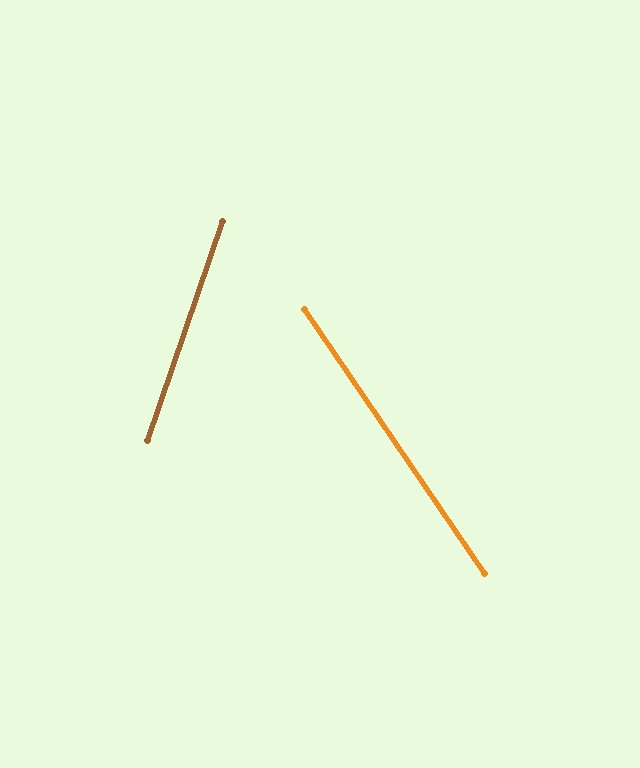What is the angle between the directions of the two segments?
Approximately 53 degrees.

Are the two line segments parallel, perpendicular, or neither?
Neither parallel nor perpendicular — they differ by about 53°.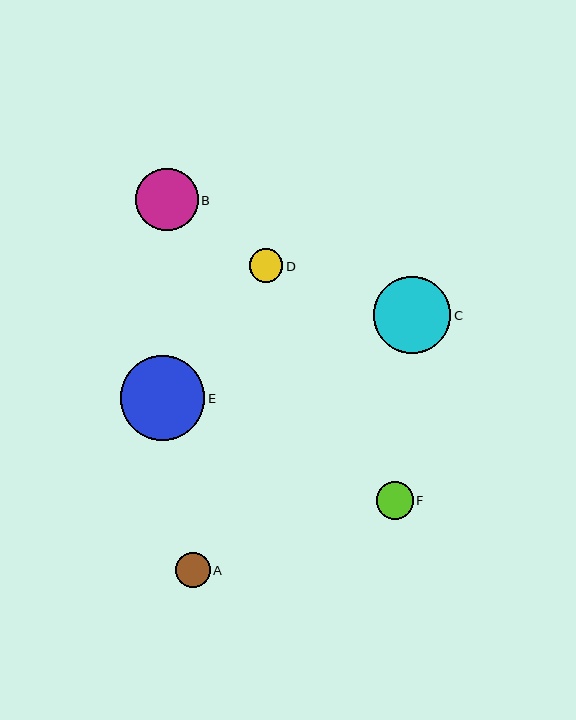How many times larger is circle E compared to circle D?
Circle E is approximately 2.5 times the size of circle D.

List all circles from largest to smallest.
From largest to smallest: E, C, B, F, A, D.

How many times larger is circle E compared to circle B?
Circle E is approximately 1.4 times the size of circle B.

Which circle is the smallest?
Circle D is the smallest with a size of approximately 34 pixels.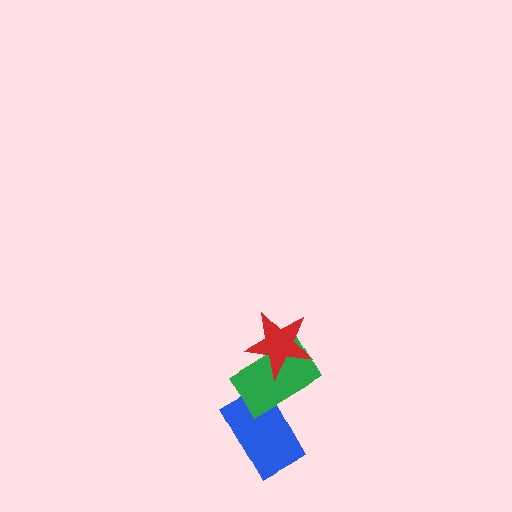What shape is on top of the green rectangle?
The red star is on top of the green rectangle.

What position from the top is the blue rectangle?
The blue rectangle is 3rd from the top.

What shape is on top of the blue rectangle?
The green rectangle is on top of the blue rectangle.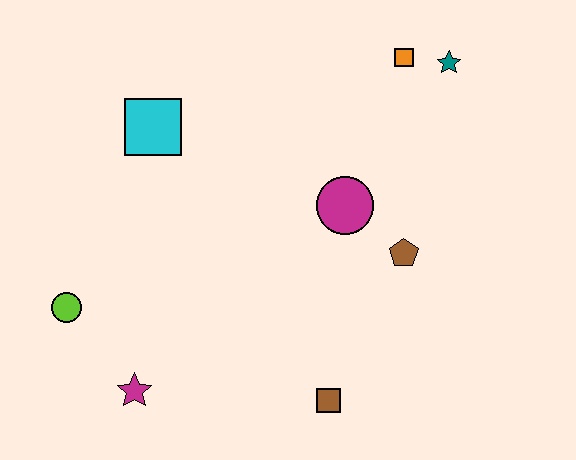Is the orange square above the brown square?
Yes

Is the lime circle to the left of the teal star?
Yes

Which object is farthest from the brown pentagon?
The lime circle is farthest from the brown pentagon.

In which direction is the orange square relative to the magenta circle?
The orange square is above the magenta circle.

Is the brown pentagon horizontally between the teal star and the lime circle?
Yes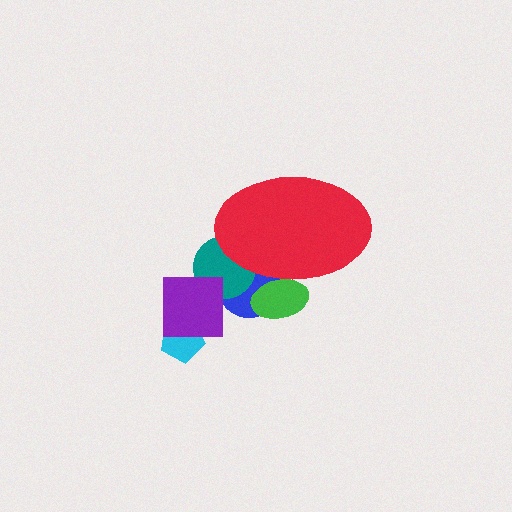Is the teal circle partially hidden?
Yes, the teal circle is partially hidden behind the red ellipse.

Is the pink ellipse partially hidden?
Yes, the pink ellipse is partially hidden behind the red ellipse.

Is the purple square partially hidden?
No, the purple square is fully visible.